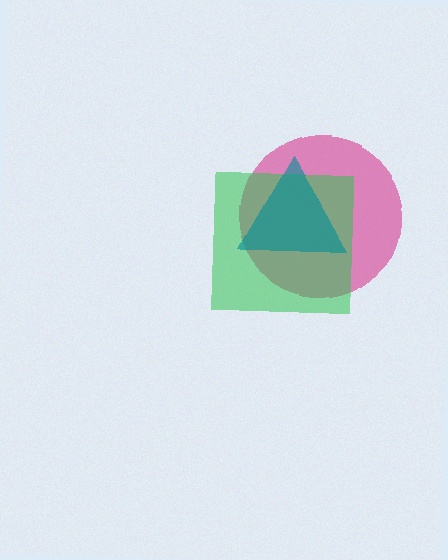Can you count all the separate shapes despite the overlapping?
Yes, there are 3 separate shapes.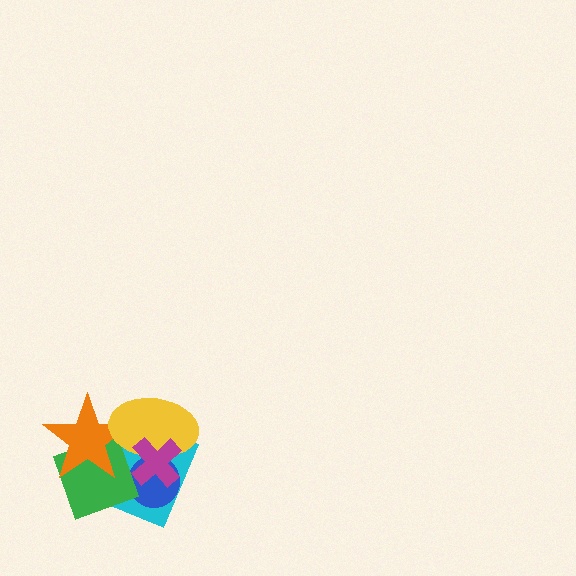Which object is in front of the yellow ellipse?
The magenta cross is in front of the yellow ellipse.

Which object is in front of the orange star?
The yellow ellipse is in front of the orange star.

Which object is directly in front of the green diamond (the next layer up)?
The orange star is directly in front of the green diamond.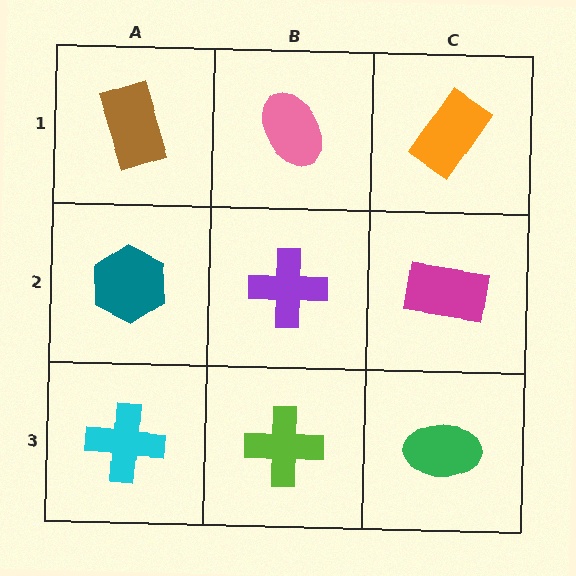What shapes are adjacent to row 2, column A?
A brown rectangle (row 1, column A), a cyan cross (row 3, column A), a purple cross (row 2, column B).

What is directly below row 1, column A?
A teal hexagon.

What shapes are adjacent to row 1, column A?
A teal hexagon (row 2, column A), a pink ellipse (row 1, column B).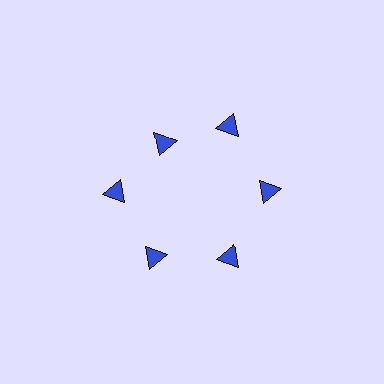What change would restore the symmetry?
The symmetry would be restored by moving it outward, back onto the ring so that all 6 triangles sit at equal angles and equal distance from the center.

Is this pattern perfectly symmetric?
No. The 6 blue triangles are arranged in a ring, but one element near the 11 o'clock position is pulled inward toward the center, breaking the 6-fold rotational symmetry.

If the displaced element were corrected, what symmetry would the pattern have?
It would have 6-fold rotational symmetry — the pattern would map onto itself every 60 degrees.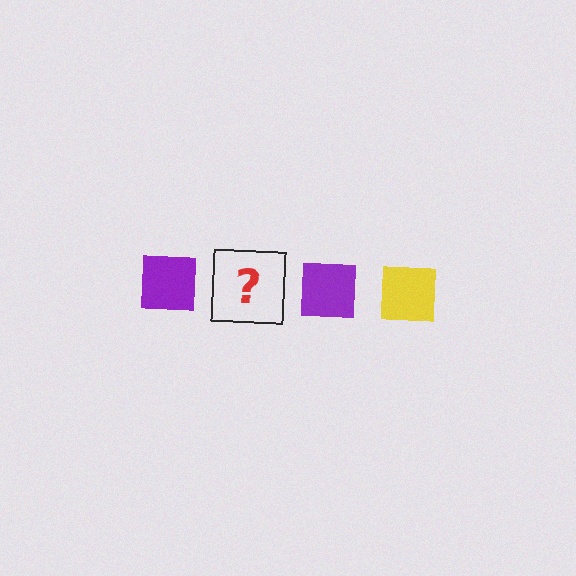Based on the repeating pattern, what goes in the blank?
The blank should be a yellow square.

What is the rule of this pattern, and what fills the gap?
The rule is that the pattern cycles through purple, yellow squares. The gap should be filled with a yellow square.